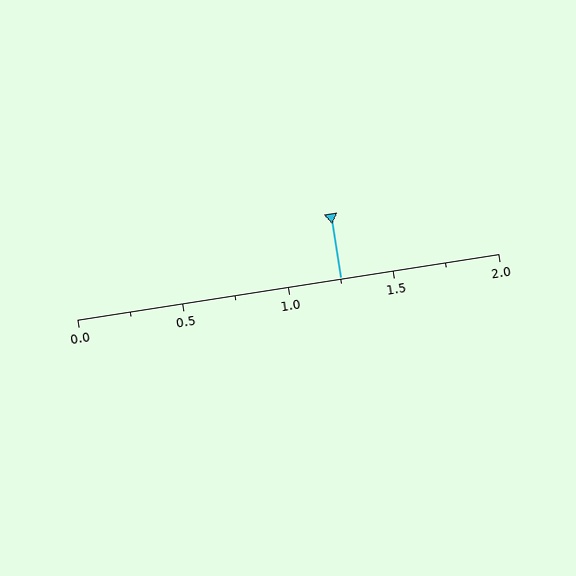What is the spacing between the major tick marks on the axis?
The major ticks are spaced 0.5 apart.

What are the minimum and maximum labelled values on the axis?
The axis runs from 0.0 to 2.0.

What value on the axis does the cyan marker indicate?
The marker indicates approximately 1.25.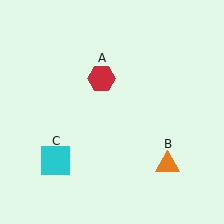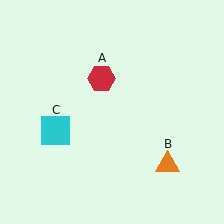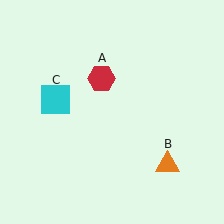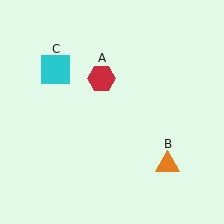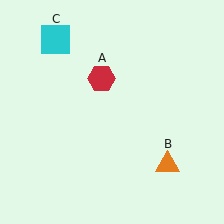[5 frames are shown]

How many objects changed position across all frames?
1 object changed position: cyan square (object C).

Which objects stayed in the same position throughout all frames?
Red hexagon (object A) and orange triangle (object B) remained stationary.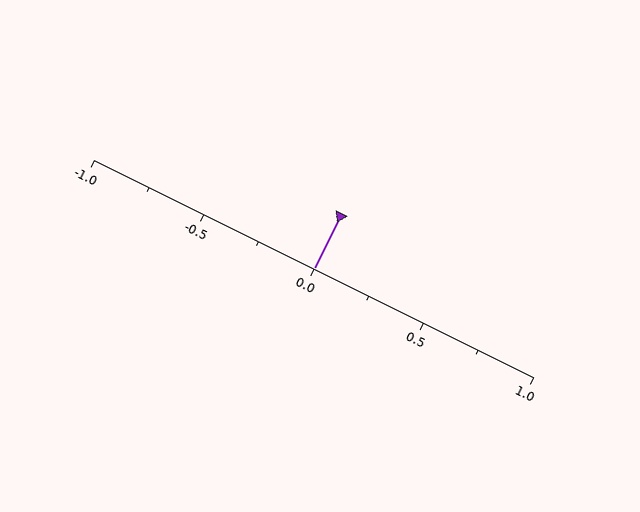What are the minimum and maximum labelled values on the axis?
The axis runs from -1.0 to 1.0.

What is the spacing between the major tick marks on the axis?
The major ticks are spaced 0.5 apart.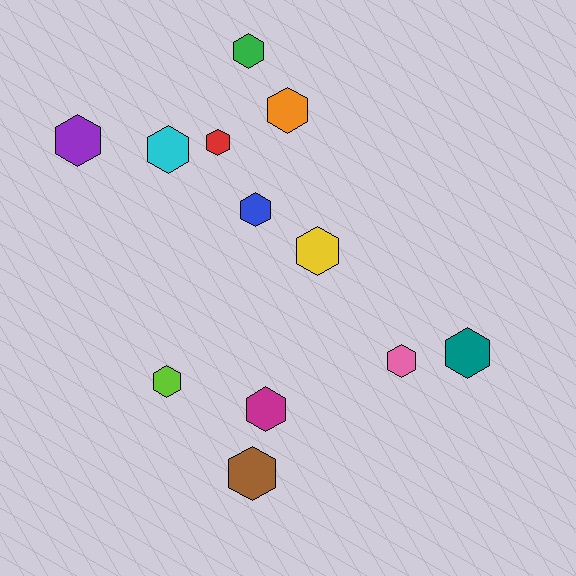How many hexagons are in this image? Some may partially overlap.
There are 12 hexagons.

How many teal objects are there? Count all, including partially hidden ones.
There is 1 teal object.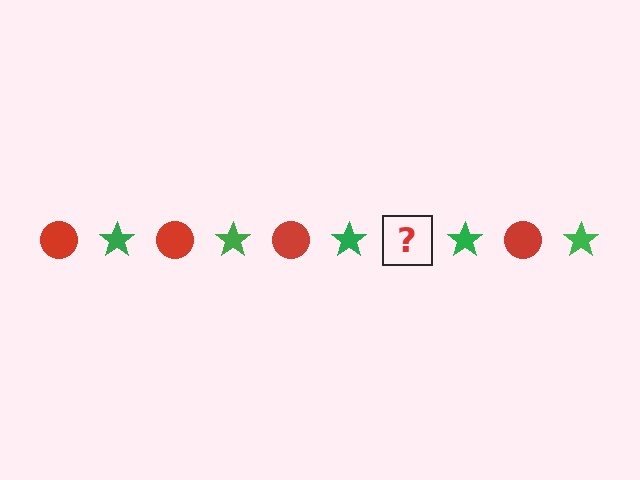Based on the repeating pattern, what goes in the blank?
The blank should be a red circle.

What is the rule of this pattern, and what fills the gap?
The rule is that the pattern alternates between red circle and green star. The gap should be filled with a red circle.